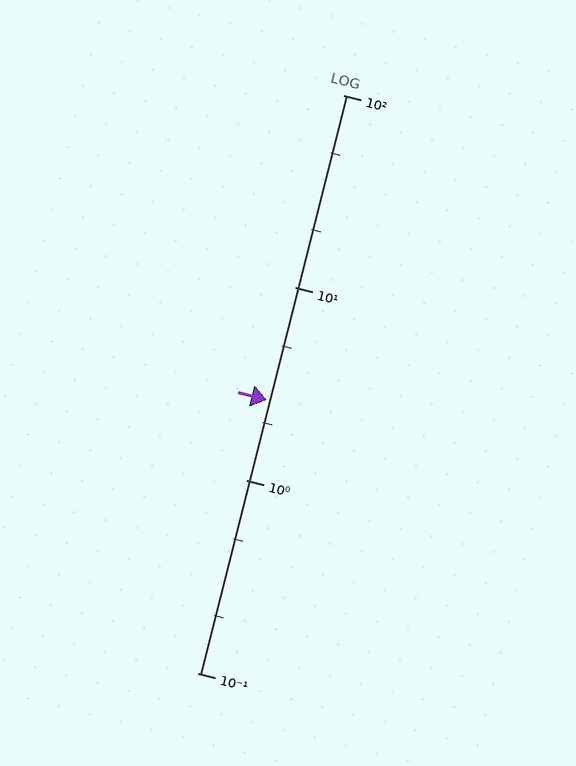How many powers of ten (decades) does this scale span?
The scale spans 3 decades, from 0.1 to 100.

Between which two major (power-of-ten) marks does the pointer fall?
The pointer is between 1 and 10.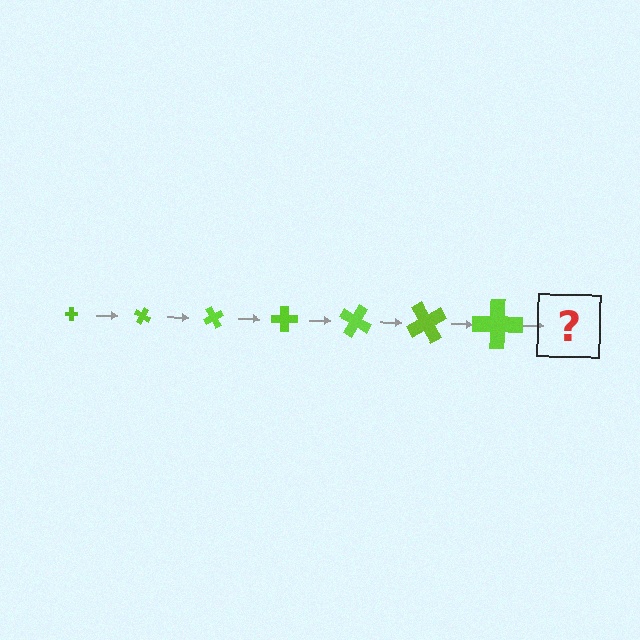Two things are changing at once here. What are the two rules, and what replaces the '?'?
The two rules are that the cross grows larger each step and it rotates 30 degrees each step. The '?' should be a cross, larger than the previous one and rotated 210 degrees from the start.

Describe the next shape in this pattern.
It should be a cross, larger than the previous one and rotated 210 degrees from the start.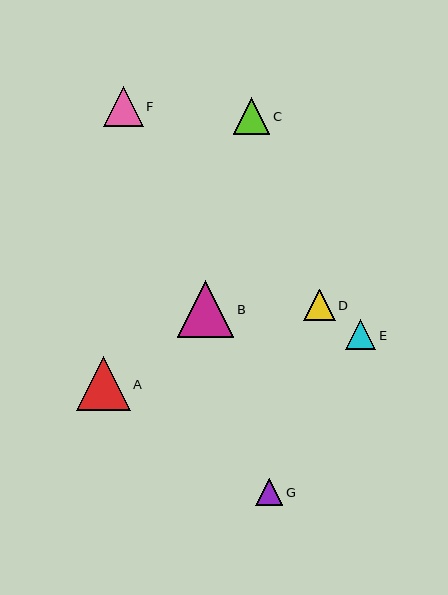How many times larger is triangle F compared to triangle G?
Triangle F is approximately 1.5 times the size of triangle G.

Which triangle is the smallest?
Triangle G is the smallest with a size of approximately 27 pixels.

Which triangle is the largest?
Triangle B is the largest with a size of approximately 57 pixels.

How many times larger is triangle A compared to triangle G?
Triangle A is approximately 2.0 times the size of triangle G.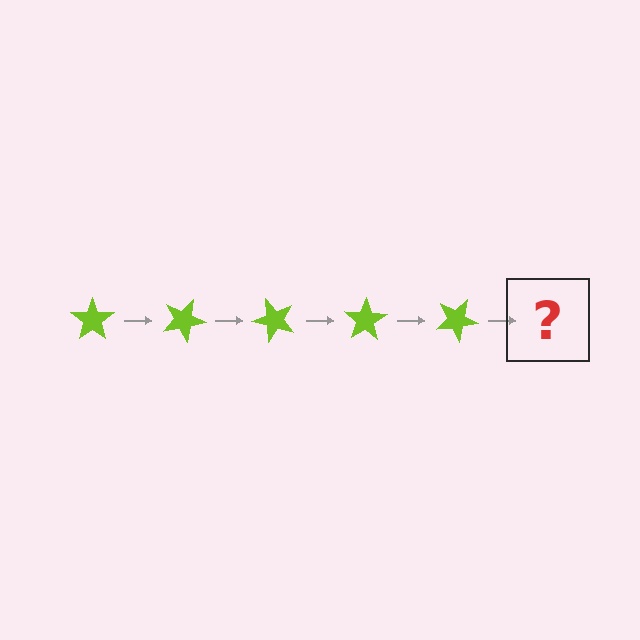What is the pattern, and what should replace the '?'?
The pattern is that the star rotates 25 degrees each step. The '?' should be a lime star rotated 125 degrees.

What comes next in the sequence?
The next element should be a lime star rotated 125 degrees.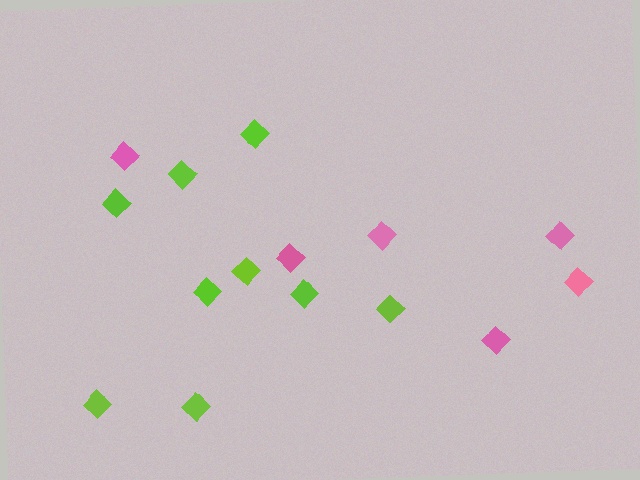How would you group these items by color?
There are 2 groups: one group of lime diamonds (9) and one group of pink diamonds (6).